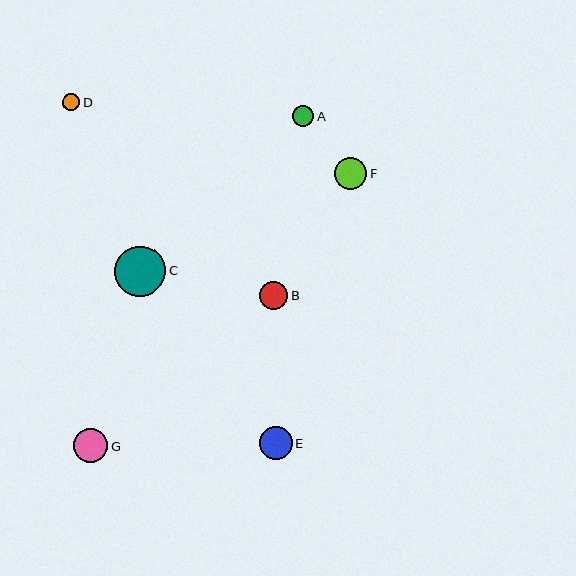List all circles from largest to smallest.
From largest to smallest: C, G, E, F, B, A, D.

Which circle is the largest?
Circle C is the largest with a size of approximately 51 pixels.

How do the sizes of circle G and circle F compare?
Circle G and circle F are approximately the same size.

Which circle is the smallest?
Circle D is the smallest with a size of approximately 17 pixels.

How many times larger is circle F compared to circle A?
Circle F is approximately 1.5 times the size of circle A.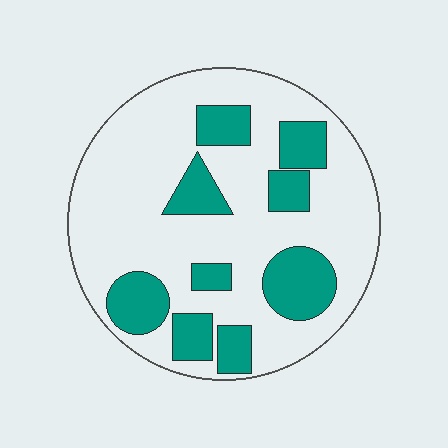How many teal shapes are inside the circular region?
9.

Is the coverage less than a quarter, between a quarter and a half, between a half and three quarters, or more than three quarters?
Between a quarter and a half.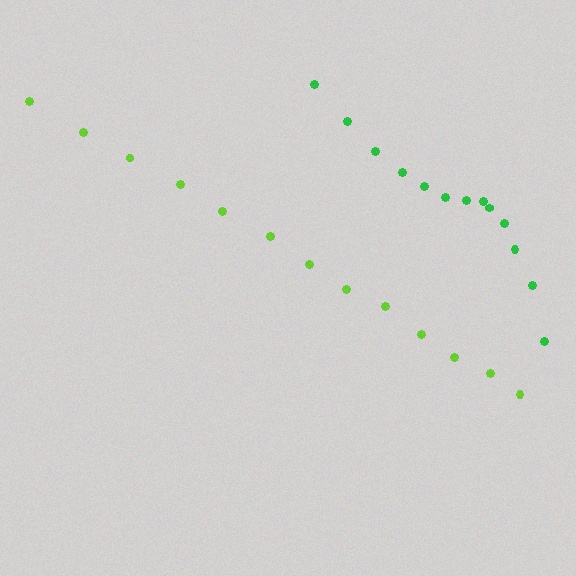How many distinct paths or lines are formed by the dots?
There are 2 distinct paths.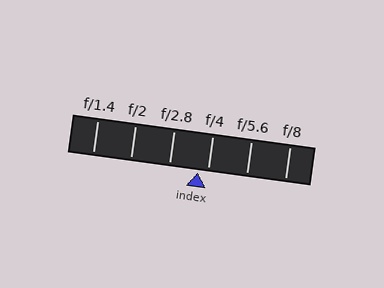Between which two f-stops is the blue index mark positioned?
The index mark is between f/2.8 and f/4.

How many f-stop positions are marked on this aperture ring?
There are 6 f-stop positions marked.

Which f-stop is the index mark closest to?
The index mark is closest to f/4.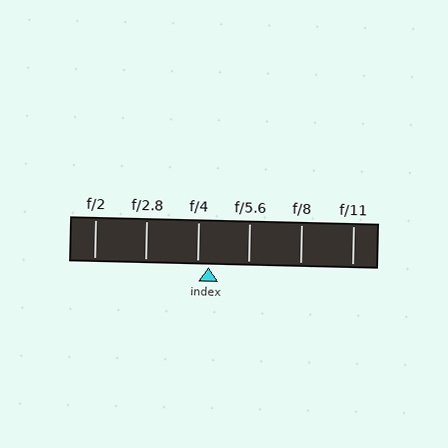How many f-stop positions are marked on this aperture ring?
There are 6 f-stop positions marked.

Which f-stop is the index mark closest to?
The index mark is closest to f/4.